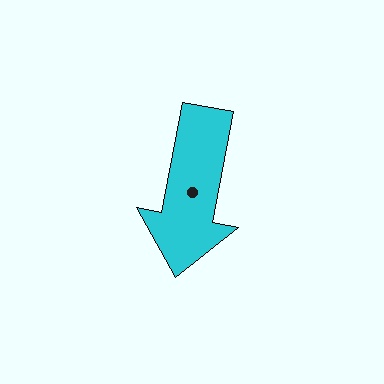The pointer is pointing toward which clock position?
Roughly 6 o'clock.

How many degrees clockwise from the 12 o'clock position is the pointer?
Approximately 191 degrees.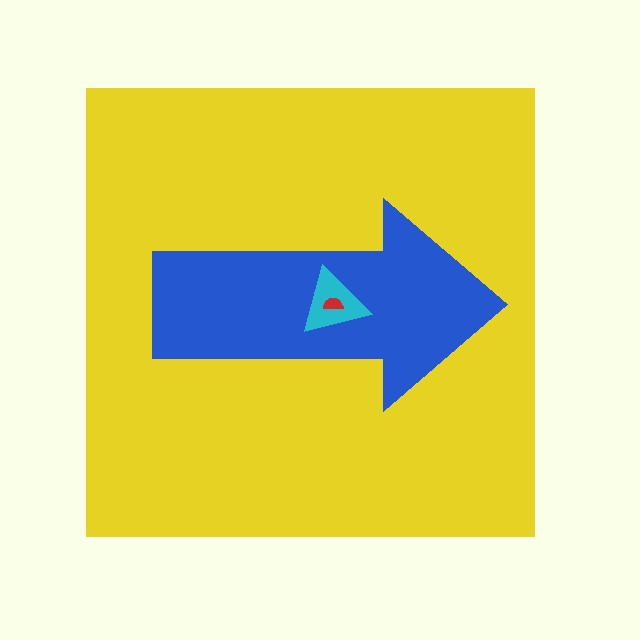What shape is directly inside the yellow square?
The blue arrow.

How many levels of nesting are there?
4.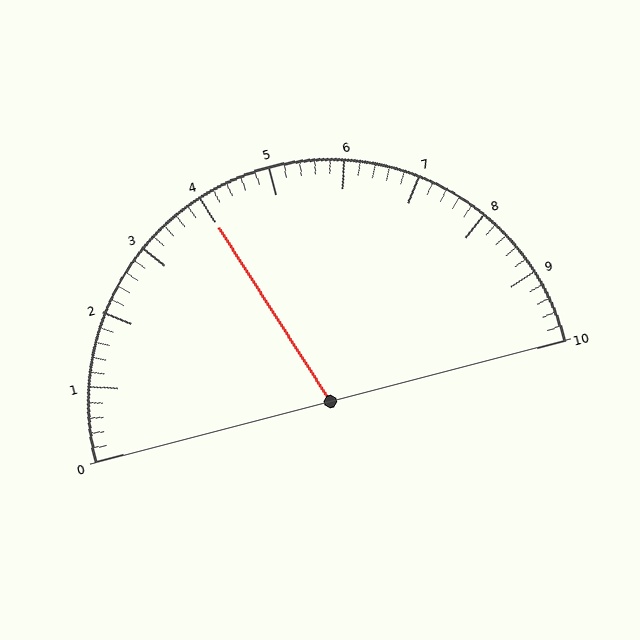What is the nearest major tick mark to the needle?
The nearest major tick mark is 4.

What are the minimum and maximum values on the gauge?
The gauge ranges from 0 to 10.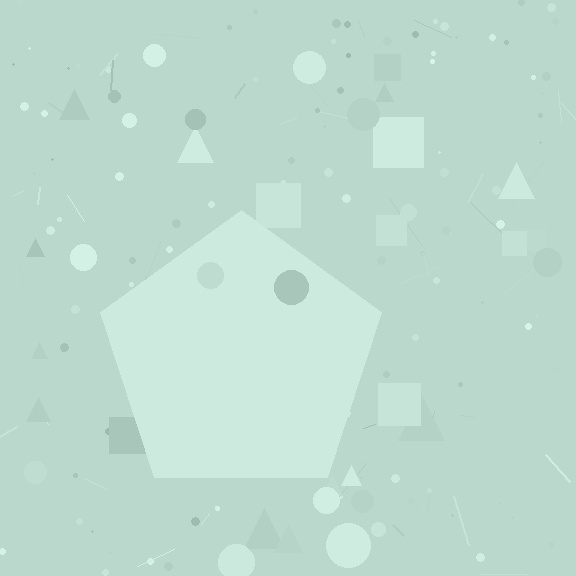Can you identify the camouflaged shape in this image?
The camouflaged shape is a pentagon.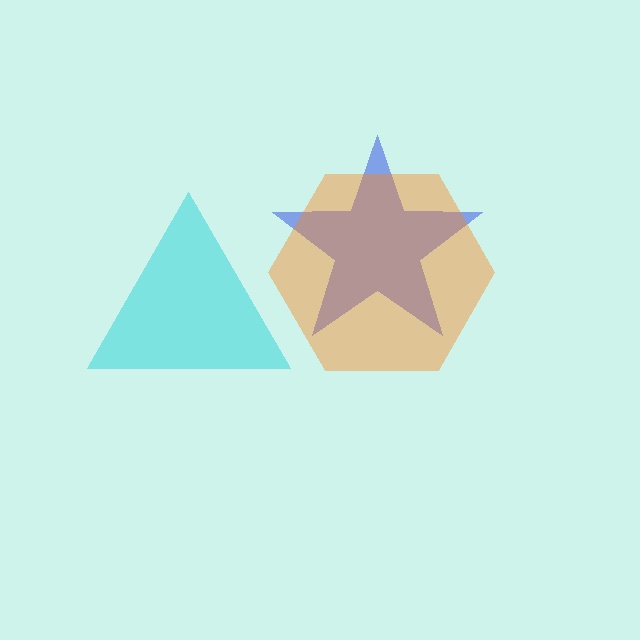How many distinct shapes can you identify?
There are 3 distinct shapes: a blue star, an orange hexagon, a cyan triangle.